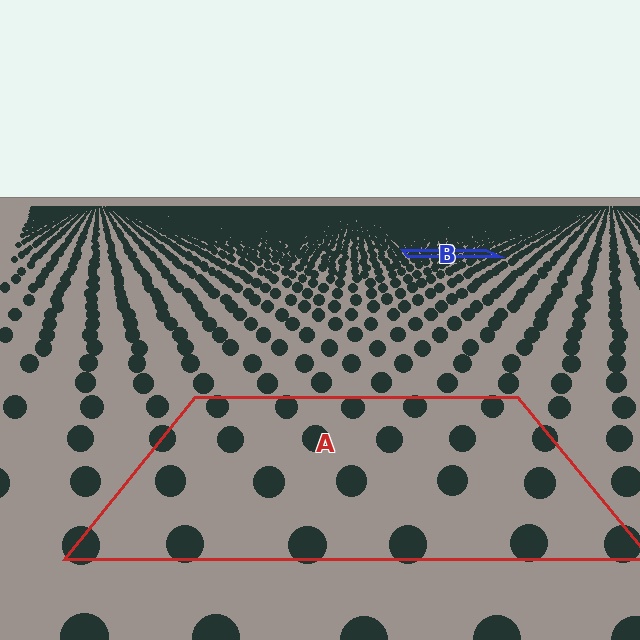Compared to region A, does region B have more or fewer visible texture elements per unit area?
Region B has more texture elements per unit area — they are packed more densely because it is farther away.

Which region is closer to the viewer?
Region A is closer. The texture elements there are larger and more spread out.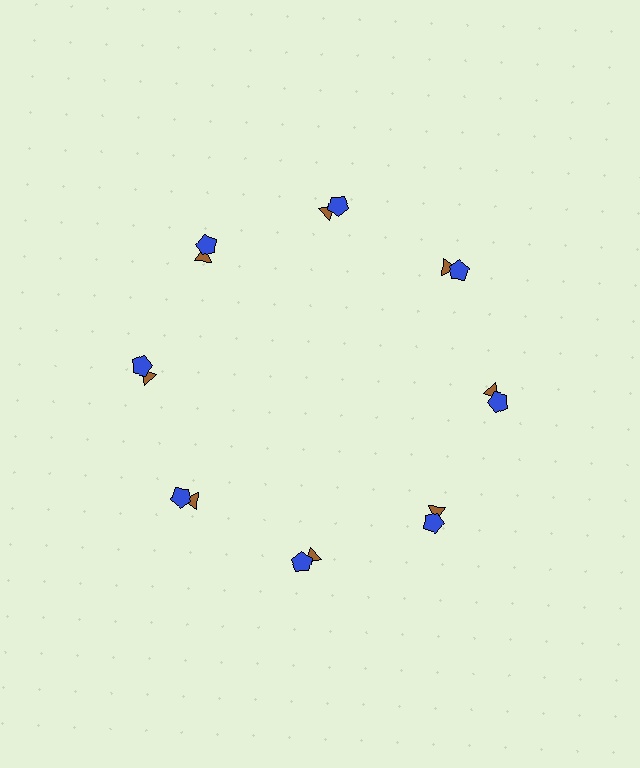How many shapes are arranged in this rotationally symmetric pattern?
There are 16 shapes, arranged in 8 groups of 2.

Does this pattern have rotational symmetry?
Yes, this pattern has 8-fold rotational symmetry. It looks the same after rotating 45 degrees around the center.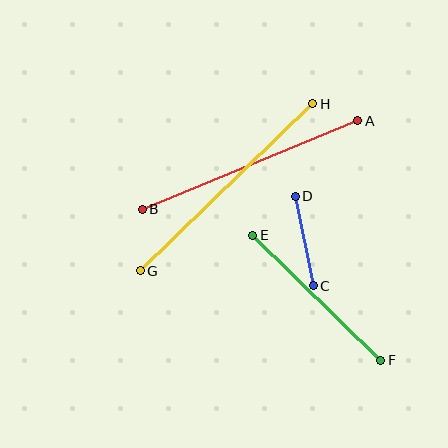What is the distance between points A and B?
The distance is approximately 233 pixels.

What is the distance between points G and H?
The distance is approximately 240 pixels.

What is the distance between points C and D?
The distance is approximately 92 pixels.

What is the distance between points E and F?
The distance is approximately 179 pixels.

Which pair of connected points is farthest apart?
Points G and H are farthest apart.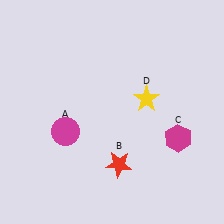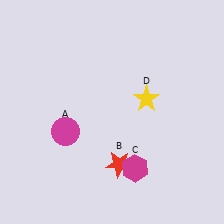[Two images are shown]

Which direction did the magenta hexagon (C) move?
The magenta hexagon (C) moved left.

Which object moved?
The magenta hexagon (C) moved left.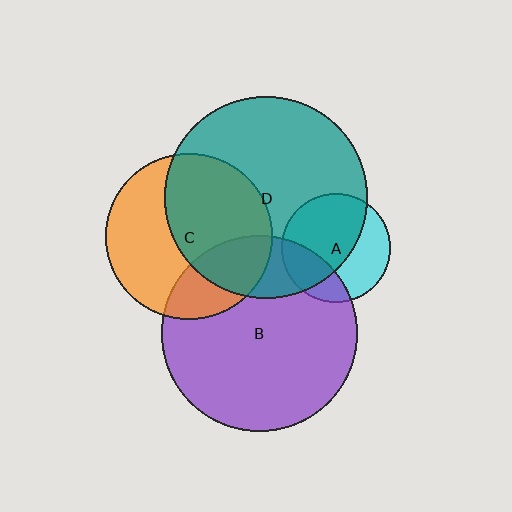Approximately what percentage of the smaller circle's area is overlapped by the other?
Approximately 25%.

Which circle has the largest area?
Circle D (teal).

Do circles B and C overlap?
Yes.